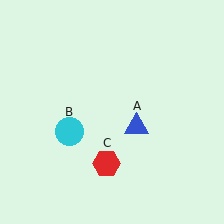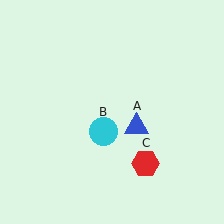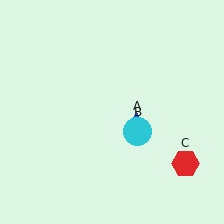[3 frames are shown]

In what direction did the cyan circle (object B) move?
The cyan circle (object B) moved right.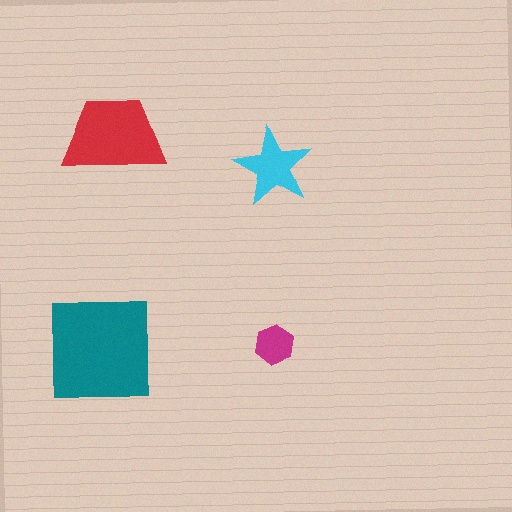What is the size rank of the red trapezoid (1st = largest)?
2nd.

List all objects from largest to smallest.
The teal square, the red trapezoid, the cyan star, the magenta hexagon.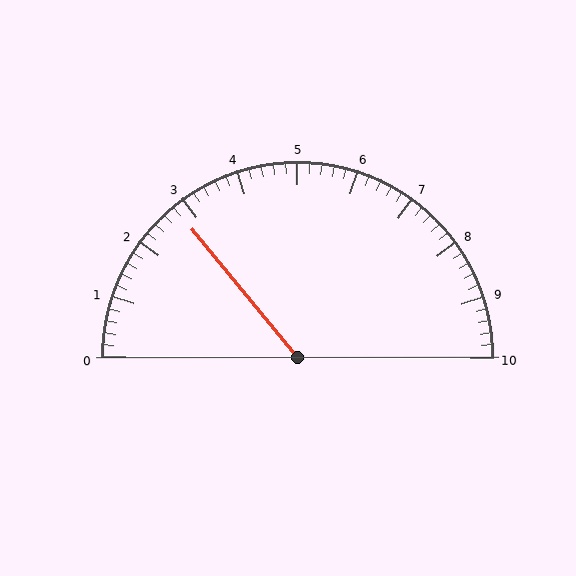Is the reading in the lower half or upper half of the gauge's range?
The reading is in the lower half of the range (0 to 10).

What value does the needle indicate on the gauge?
The needle indicates approximately 2.8.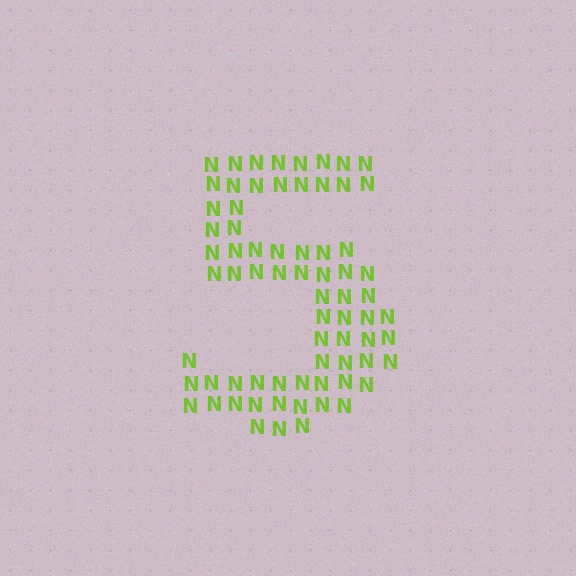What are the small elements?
The small elements are letter N's.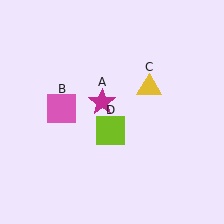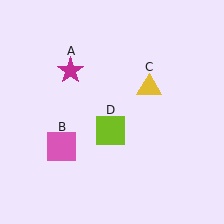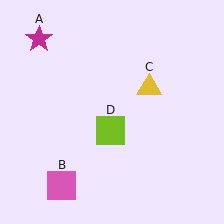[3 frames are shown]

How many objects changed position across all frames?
2 objects changed position: magenta star (object A), pink square (object B).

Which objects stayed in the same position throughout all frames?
Yellow triangle (object C) and lime square (object D) remained stationary.